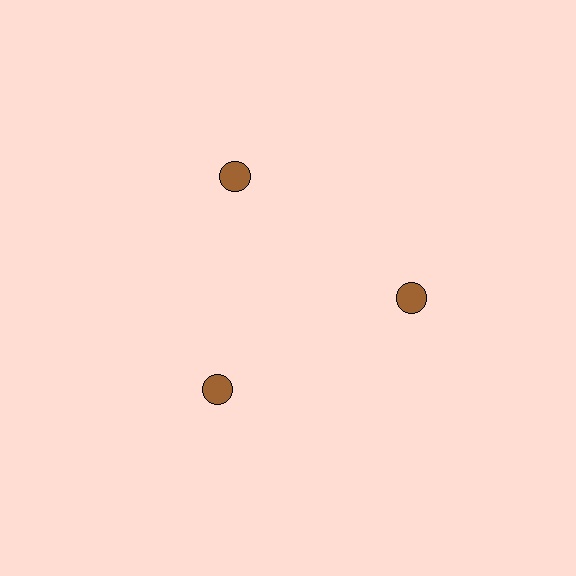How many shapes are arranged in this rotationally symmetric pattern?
There are 3 shapes, arranged in 3 groups of 1.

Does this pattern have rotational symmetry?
Yes, this pattern has 3-fold rotational symmetry. It looks the same after rotating 120 degrees around the center.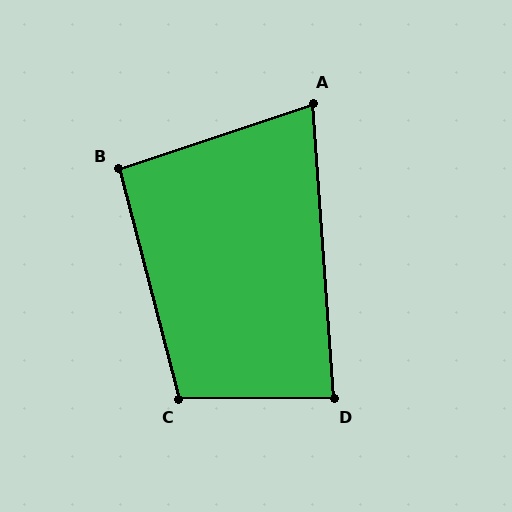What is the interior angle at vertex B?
Approximately 94 degrees (approximately right).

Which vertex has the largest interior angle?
C, at approximately 104 degrees.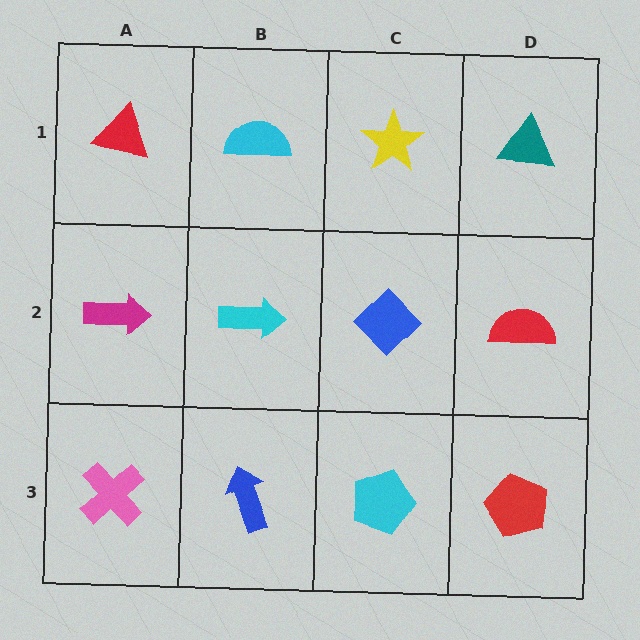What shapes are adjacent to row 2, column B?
A cyan semicircle (row 1, column B), a blue arrow (row 3, column B), a magenta arrow (row 2, column A), a blue diamond (row 2, column C).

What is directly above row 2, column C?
A yellow star.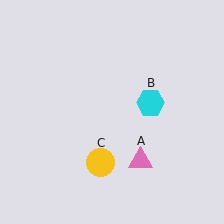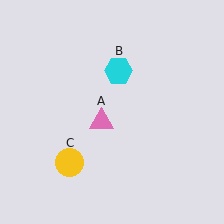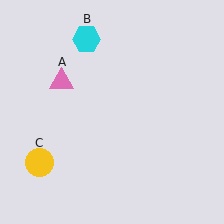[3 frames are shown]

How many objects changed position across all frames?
3 objects changed position: pink triangle (object A), cyan hexagon (object B), yellow circle (object C).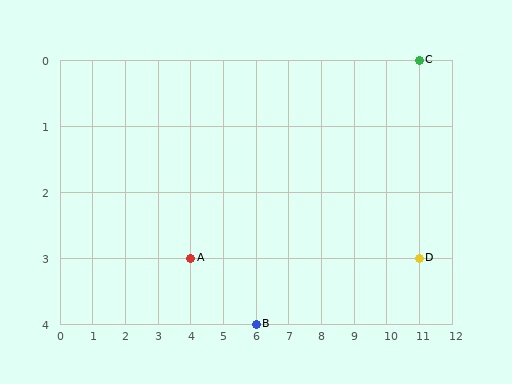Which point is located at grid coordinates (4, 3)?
Point A is at (4, 3).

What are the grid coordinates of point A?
Point A is at grid coordinates (4, 3).